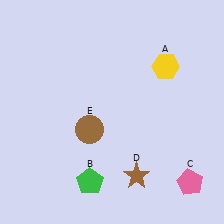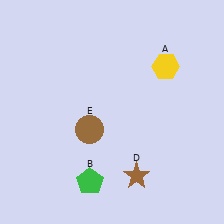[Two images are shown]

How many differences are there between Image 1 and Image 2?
There is 1 difference between the two images.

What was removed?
The pink pentagon (C) was removed in Image 2.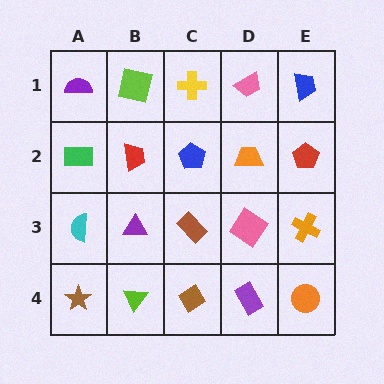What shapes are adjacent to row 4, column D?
A pink diamond (row 3, column D), a brown diamond (row 4, column C), an orange circle (row 4, column E).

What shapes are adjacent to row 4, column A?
A cyan semicircle (row 3, column A), a lime triangle (row 4, column B).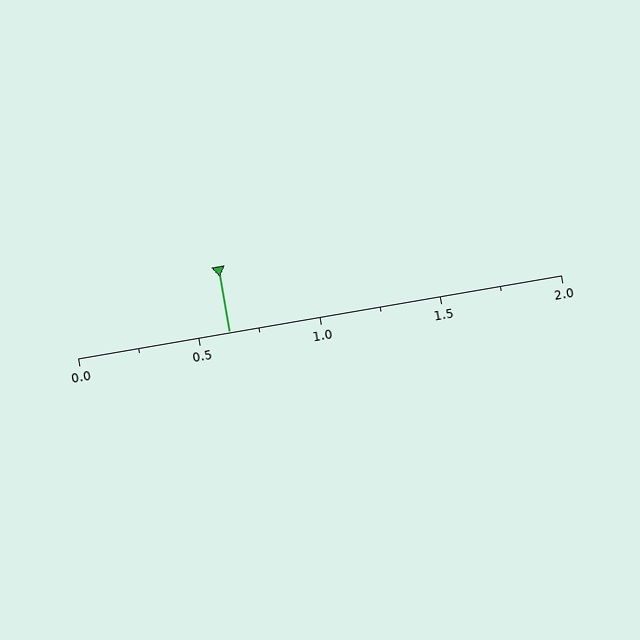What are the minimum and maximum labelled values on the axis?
The axis runs from 0.0 to 2.0.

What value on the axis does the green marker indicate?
The marker indicates approximately 0.62.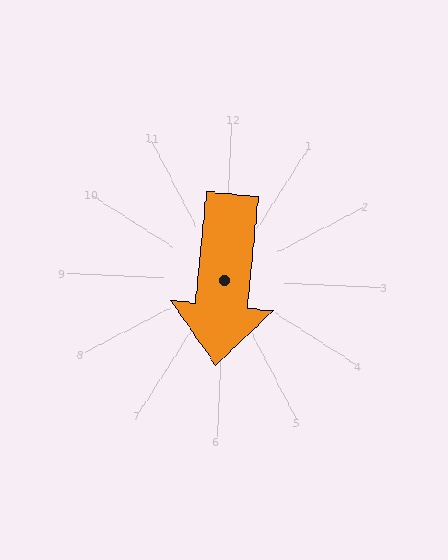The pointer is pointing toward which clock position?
Roughly 6 o'clock.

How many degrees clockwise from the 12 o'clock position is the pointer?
Approximately 183 degrees.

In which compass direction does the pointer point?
South.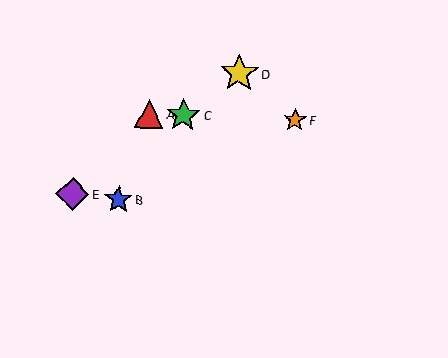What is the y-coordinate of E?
Object E is at y≈194.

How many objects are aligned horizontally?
3 objects (A, C, F) are aligned horizontally.